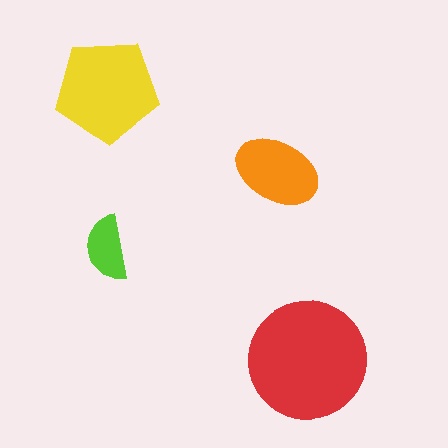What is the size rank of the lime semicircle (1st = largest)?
4th.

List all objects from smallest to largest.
The lime semicircle, the orange ellipse, the yellow pentagon, the red circle.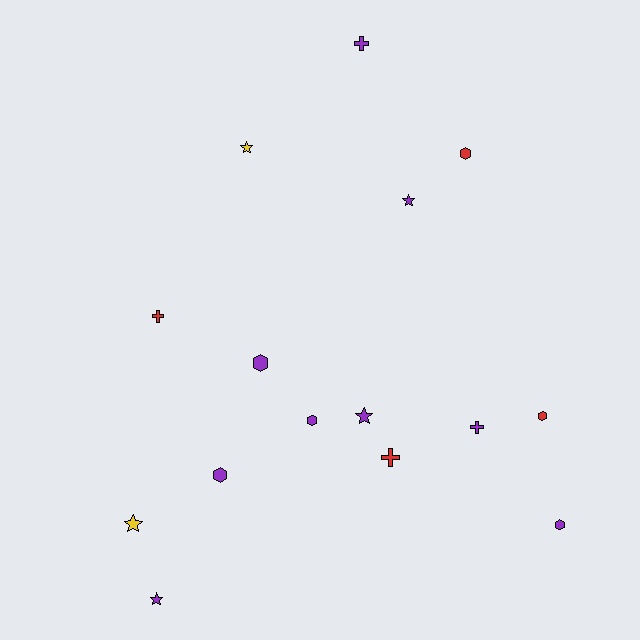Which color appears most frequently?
Purple, with 9 objects.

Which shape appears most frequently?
Hexagon, with 6 objects.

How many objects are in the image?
There are 15 objects.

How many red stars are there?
There are no red stars.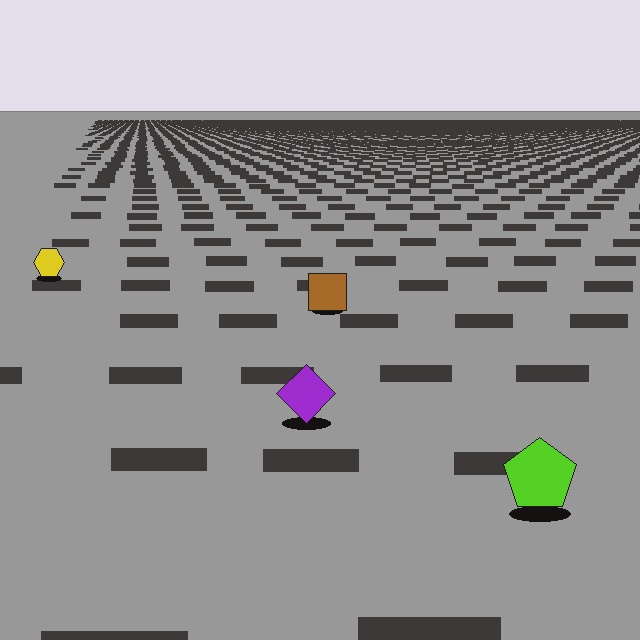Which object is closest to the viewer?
The lime pentagon is closest. The texture marks near it are larger and more spread out.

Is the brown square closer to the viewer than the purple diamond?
No. The purple diamond is closer — you can tell from the texture gradient: the ground texture is coarser near it.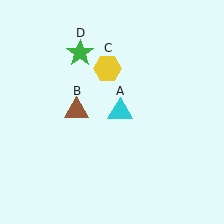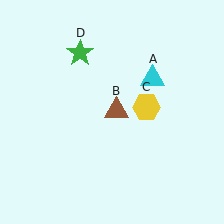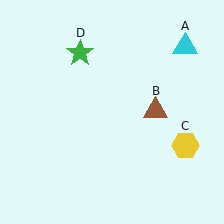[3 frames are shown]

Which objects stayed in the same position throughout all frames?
Green star (object D) remained stationary.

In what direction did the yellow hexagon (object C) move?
The yellow hexagon (object C) moved down and to the right.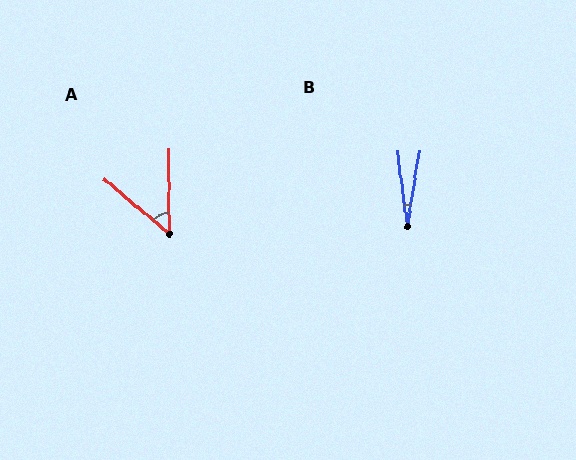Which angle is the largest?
A, at approximately 49 degrees.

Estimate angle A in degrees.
Approximately 49 degrees.